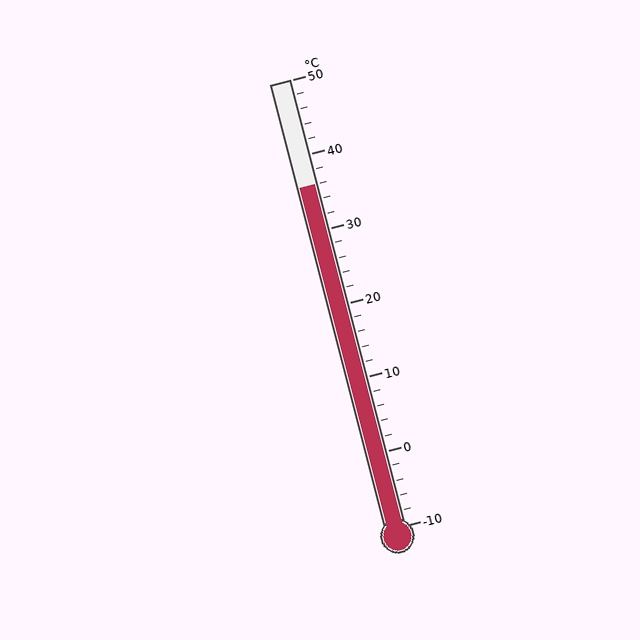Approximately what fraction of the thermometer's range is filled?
The thermometer is filled to approximately 75% of its range.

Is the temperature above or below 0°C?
The temperature is above 0°C.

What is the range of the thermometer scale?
The thermometer scale ranges from -10°C to 50°C.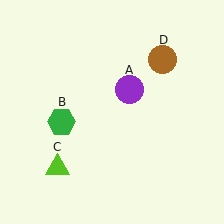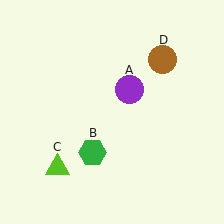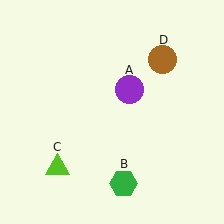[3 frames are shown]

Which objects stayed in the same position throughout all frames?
Purple circle (object A) and lime triangle (object C) and brown circle (object D) remained stationary.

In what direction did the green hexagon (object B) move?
The green hexagon (object B) moved down and to the right.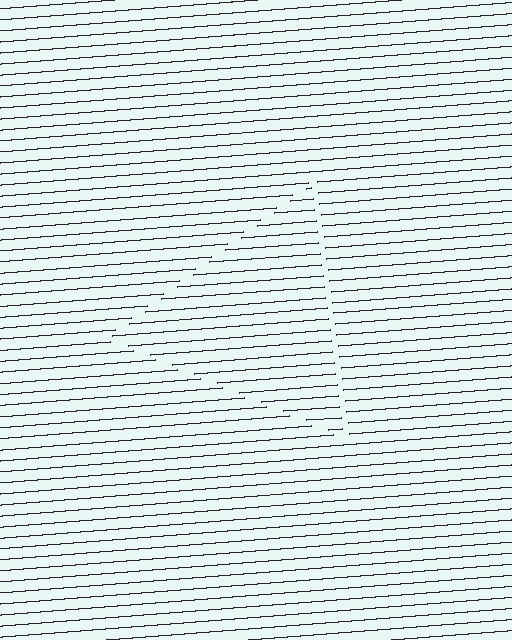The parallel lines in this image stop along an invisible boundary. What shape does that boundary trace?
An illusory triangle. The interior of the shape contains the same grating, shifted by half a period — the contour is defined by the phase discontinuity where line-ends from the inner and outer gratings abut.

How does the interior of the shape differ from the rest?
The interior of the shape contains the same grating, shifted by half a period — the contour is defined by the phase discontinuity where line-ends from the inner and outer gratings abut.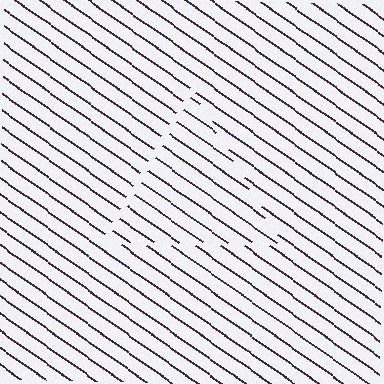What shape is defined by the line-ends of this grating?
An illusory triangle. The interior of the shape contains the same grating, shifted by half a period — the contour is defined by the phase discontinuity where line-ends from the inner and outer gratings abut.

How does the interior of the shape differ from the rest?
The interior of the shape contains the same grating, shifted by half a period — the contour is defined by the phase discontinuity where line-ends from the inner and outer gratings abut.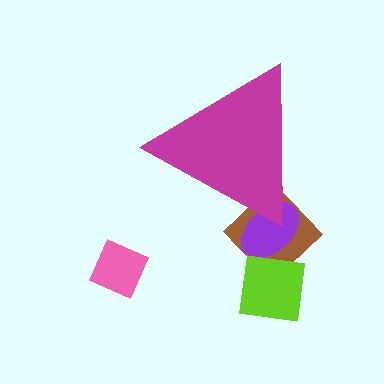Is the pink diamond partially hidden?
No, the pink diamond is fully visible.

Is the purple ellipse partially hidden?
Yes, the purple ellipse is partially hidden behind the magenta triangle.